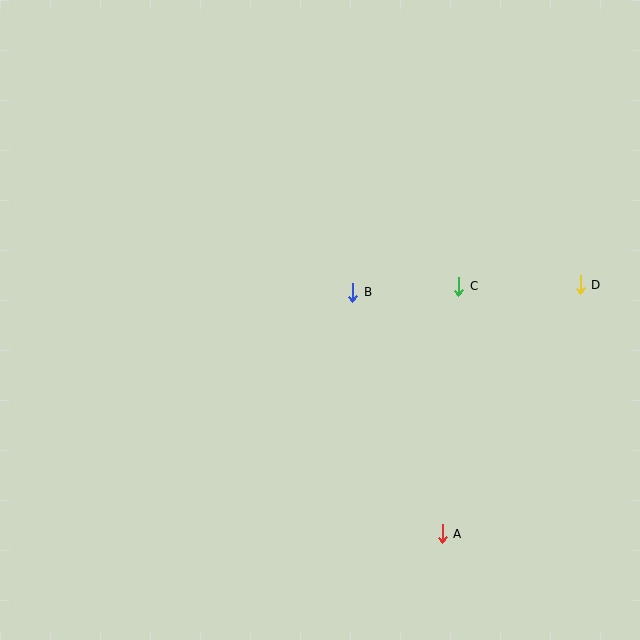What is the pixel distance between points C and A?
The distance between C and A is 248 pixels.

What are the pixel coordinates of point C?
Point C is at (459, 286).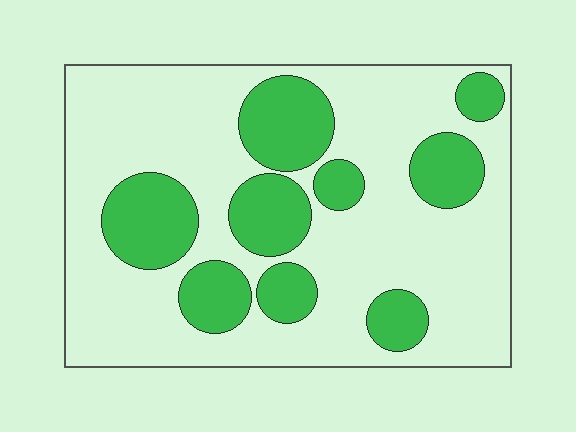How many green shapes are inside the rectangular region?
9.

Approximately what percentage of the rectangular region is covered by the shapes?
Approximately 30%.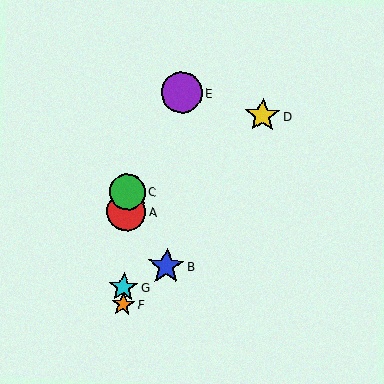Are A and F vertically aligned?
Yes, both are at x≈126.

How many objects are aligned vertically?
4 objects (A, C, F, G) are aligned vertically.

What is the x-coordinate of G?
Object G is at x≈123.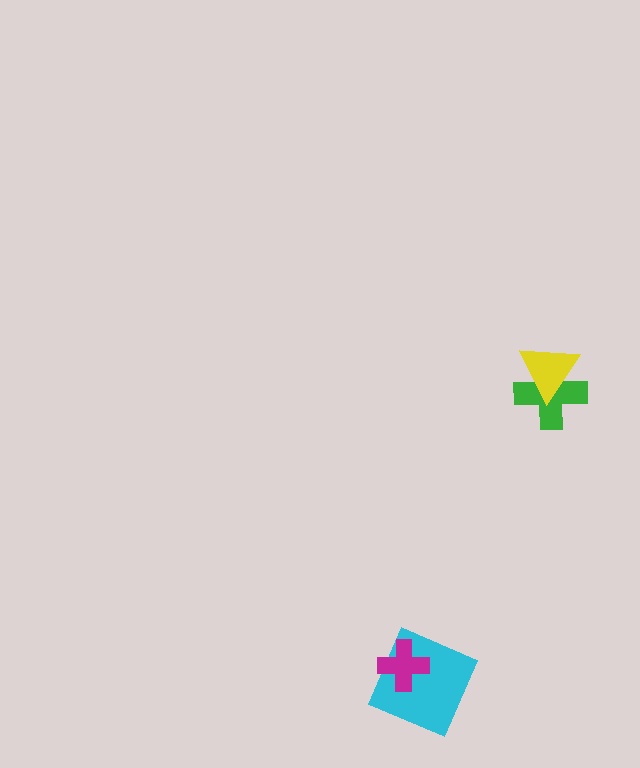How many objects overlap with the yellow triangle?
1 object overlaps with the yellow triangle.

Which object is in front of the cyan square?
The magenta cross is in front of the cyan square.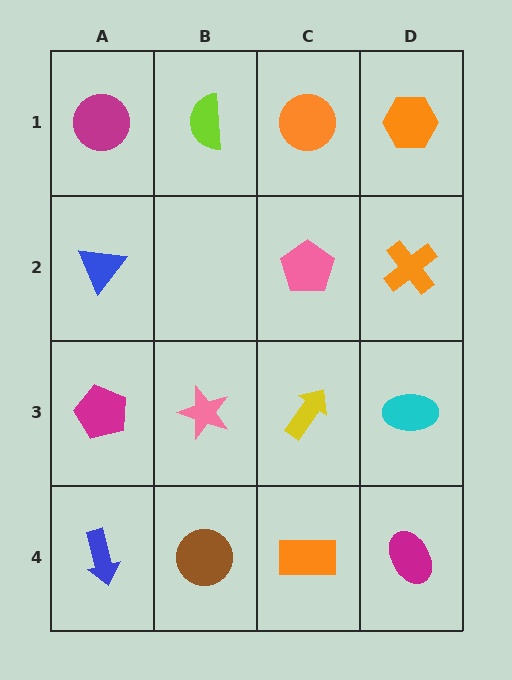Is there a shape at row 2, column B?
No, that cell is empty.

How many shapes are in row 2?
3 shapes.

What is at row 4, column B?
A brown circle.